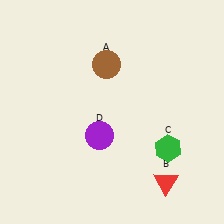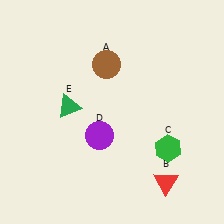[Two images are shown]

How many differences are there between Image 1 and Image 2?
There is 1 difference between the two images.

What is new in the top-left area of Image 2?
A green triangle (E) was added in the top-left area of Image 2.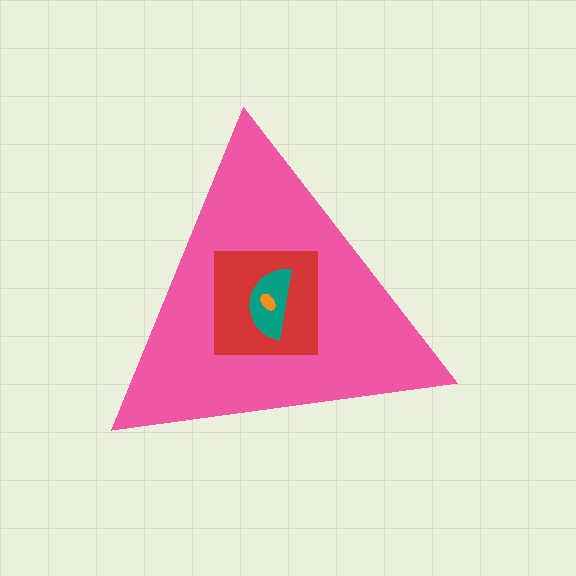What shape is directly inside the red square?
The teal semicircle.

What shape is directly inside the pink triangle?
The red square.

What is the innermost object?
The orange ellipse.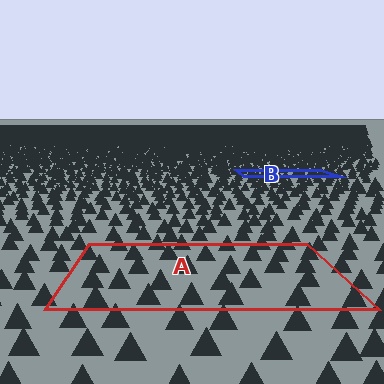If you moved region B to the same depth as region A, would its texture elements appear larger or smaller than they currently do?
They would appear larger. At a closer depth, the same texture elements are projected at a bigger on-screen size.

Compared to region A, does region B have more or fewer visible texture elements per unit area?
Region B has more texture elements per unit area — they are packed more densely because it is farther away.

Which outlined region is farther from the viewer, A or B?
Region B is farther from the viewer — the texture elements inside it appear smaller and more densely packed.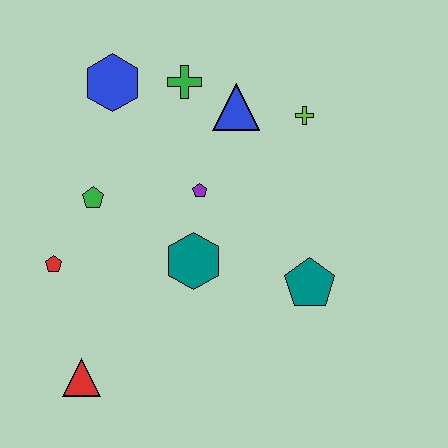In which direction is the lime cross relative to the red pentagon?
The lime cross is to the right of the red pentagon.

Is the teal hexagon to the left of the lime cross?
Yes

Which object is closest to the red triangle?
The red pentagon is closest to the red triangle.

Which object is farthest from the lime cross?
The red triangle is farthest from the lime cross.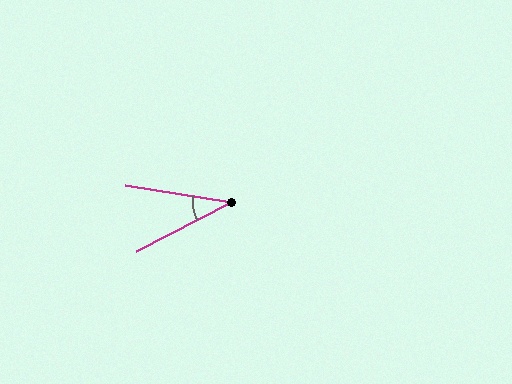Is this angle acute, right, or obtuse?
It is acute.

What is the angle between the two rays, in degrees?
Approximately 37 degrees.